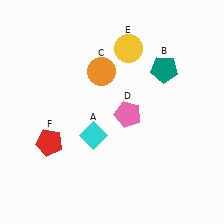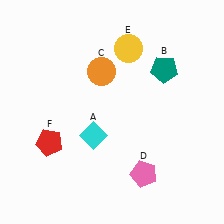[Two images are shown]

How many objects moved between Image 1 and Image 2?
1 object moved between the two images.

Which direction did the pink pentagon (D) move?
The pink pentagon (D) moved down.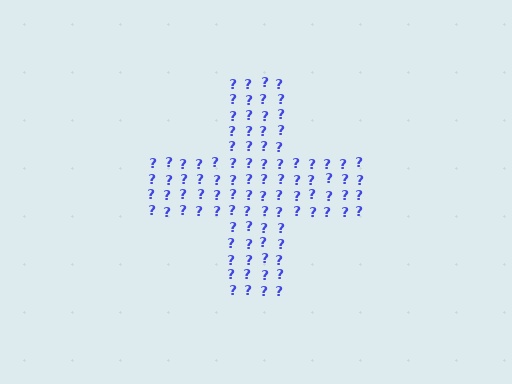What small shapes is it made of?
It is made of small question marks.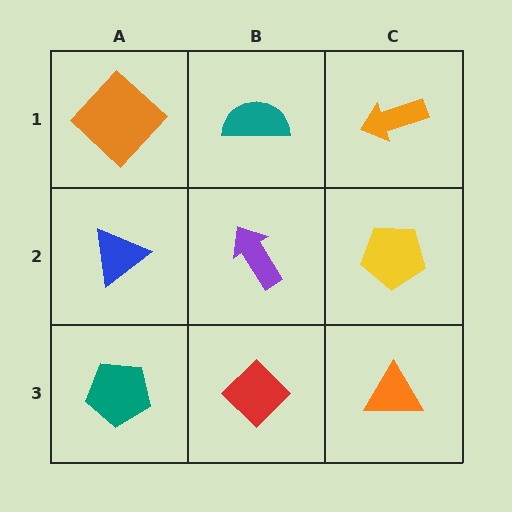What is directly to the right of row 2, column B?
A yellow pentagon.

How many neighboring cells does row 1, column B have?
3.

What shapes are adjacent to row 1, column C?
A yellow pentagon (row 2, column C), a teal semicircle (row 1, column B).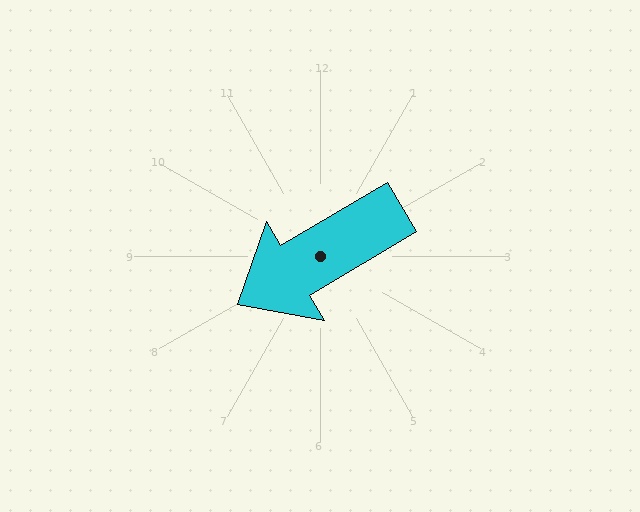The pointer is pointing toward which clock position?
Roughly 8 o'clock.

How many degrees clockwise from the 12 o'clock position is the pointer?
Approximately 239 degrees.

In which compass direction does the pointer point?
Southwest.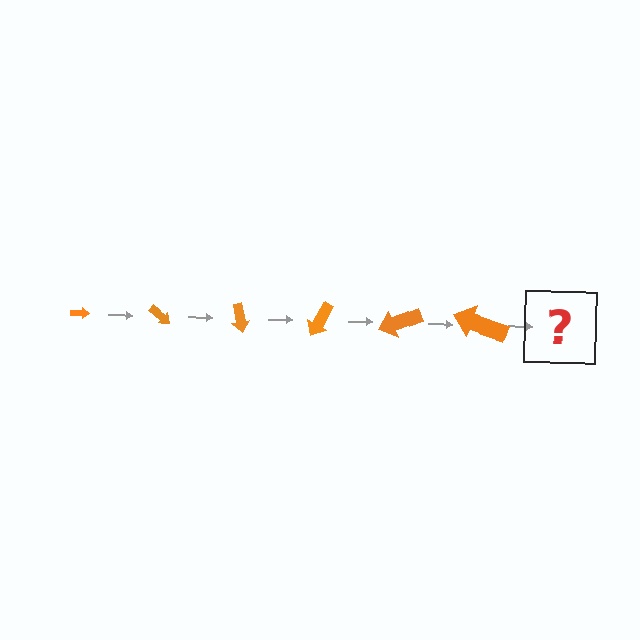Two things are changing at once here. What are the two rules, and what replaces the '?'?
The two rules are that the arrow grows larger each step and it rotates 40 degrees each step. The '?' should be an arrow, larger than the previous one and rotated 240 degrees from the start.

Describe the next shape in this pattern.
It should be an arrow, larger than the previous one and rotated 240 degrees from the start.